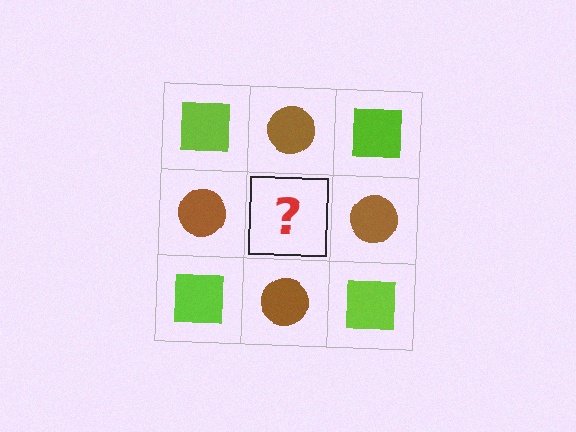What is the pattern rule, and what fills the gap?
The rule is that it alternates lime square and brown circle in a checkerboard pattern. The gap should be filled with a lime square.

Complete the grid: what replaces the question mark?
The question mark should be replaced with a lime square.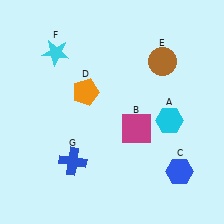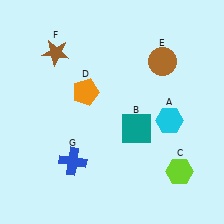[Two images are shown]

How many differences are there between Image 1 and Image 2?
There are 3 differences between the two images.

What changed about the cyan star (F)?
In Image 1, F is cyan. In Image 2, it changed to brown.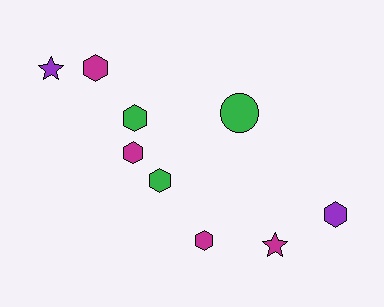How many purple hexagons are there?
There is 1 purple hexagon.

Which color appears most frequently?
Magenta, with 4 objects.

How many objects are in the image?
There are 9 objects.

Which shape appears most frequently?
Hexagon, with 6 objects.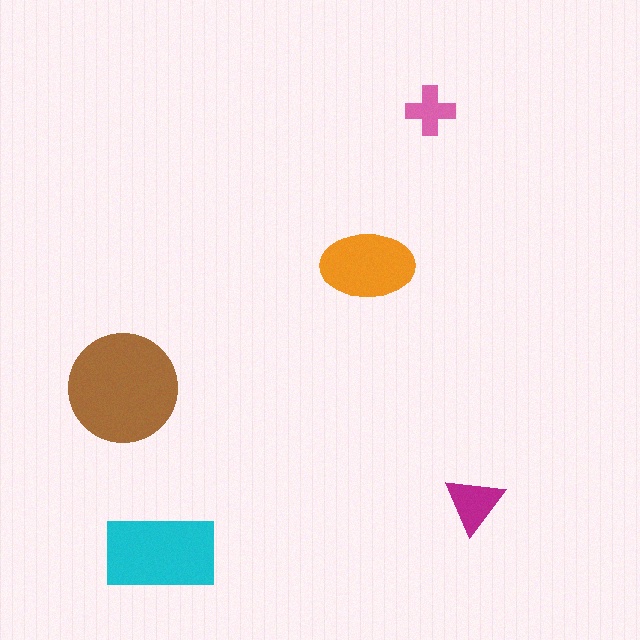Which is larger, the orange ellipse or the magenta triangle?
The orange ellipse.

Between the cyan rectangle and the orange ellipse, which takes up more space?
The cyan rectangle.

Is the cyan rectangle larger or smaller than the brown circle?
Smaller.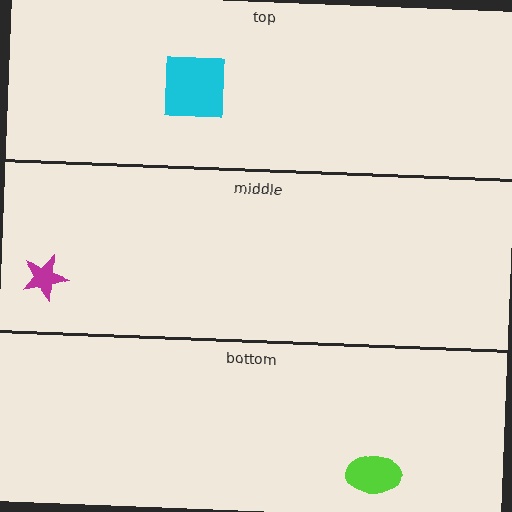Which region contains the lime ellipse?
The bottom region.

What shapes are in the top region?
The cyan square.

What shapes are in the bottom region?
The lime ellipse.